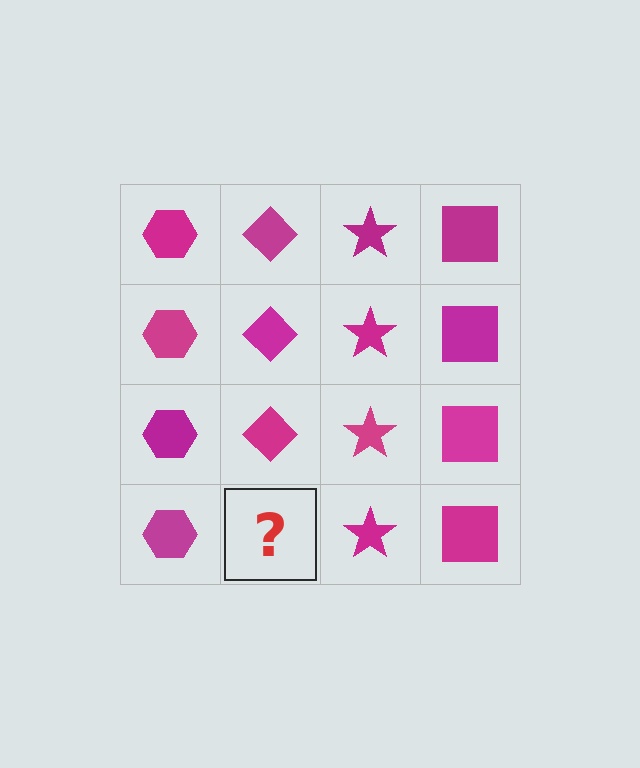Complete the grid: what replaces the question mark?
The question mark should be replaced with a magenta diamond.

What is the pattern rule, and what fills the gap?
The rule is that each column has a consistent shape. The gap should be filled with a magenta diamond.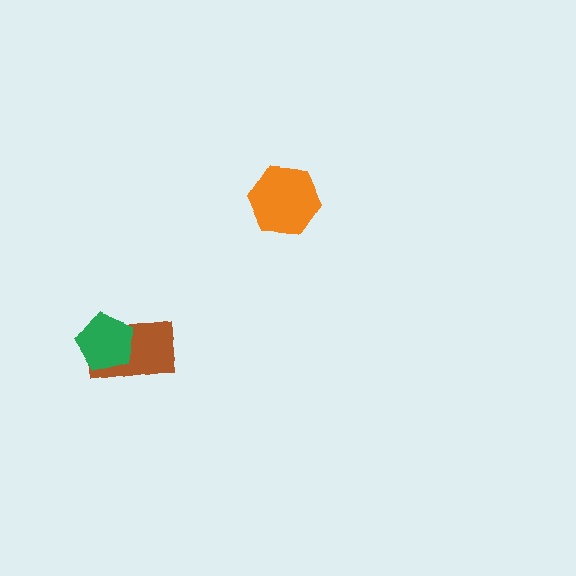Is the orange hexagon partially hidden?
No, no other shape covers it.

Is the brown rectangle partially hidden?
Yes, it is partially covered by another shape.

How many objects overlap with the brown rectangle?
1 object overlaps with the brown rectangle.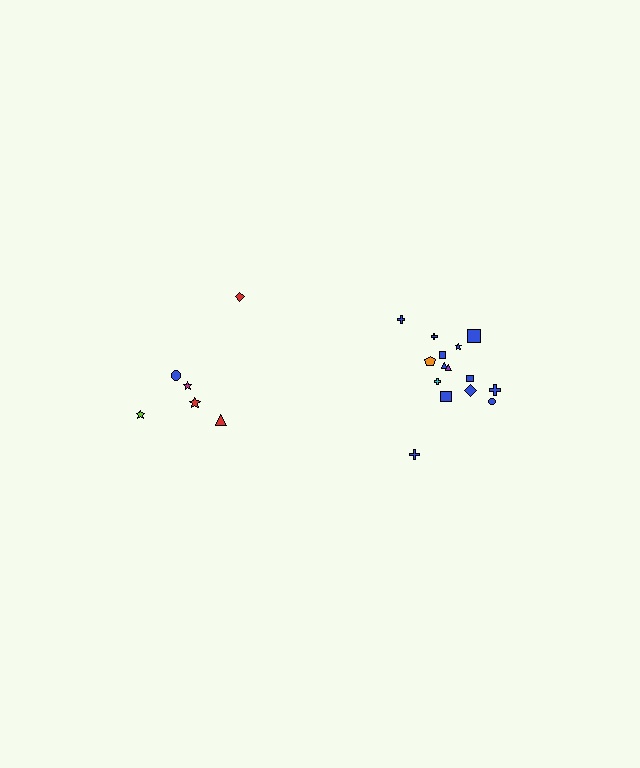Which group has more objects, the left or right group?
The right group.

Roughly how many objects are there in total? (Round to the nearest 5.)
Roughly 20 objects in total.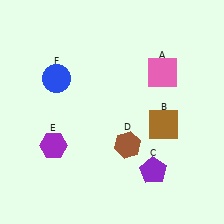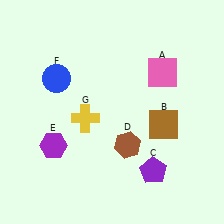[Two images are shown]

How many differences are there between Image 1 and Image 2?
There is 1 difference between the two images.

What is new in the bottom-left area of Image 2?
A yellow cross (G) was added in the bottom-left area of Image 2.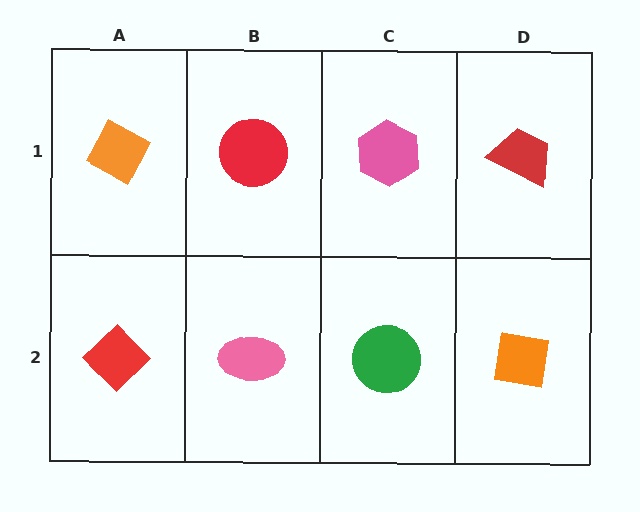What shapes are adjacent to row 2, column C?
A pink hexagon (row 1, column C), a pink ellipse (row 2, column B), an orange square (row 2, column D).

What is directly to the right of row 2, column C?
An orange square.